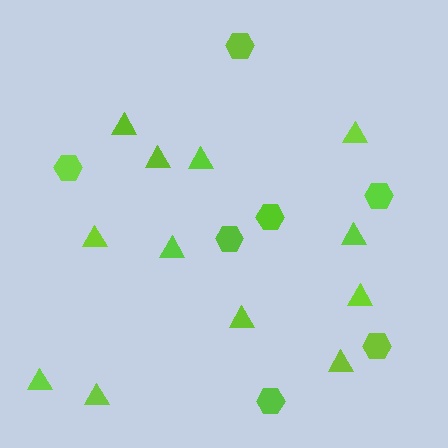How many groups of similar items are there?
There are 2 groups: one group of triangles (12) and one group of hexagons (7).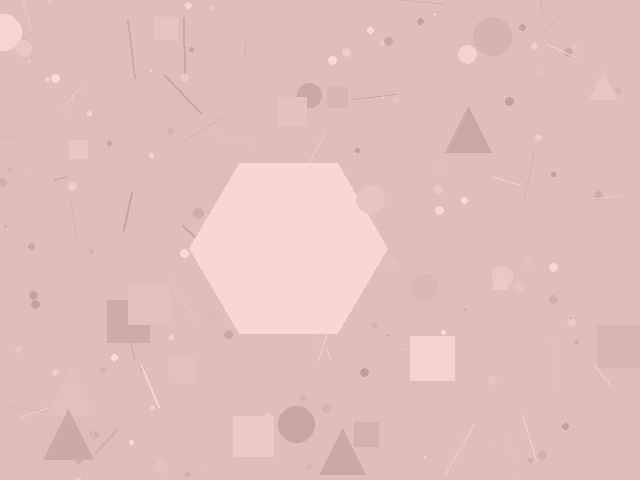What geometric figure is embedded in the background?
A hexagon is embedded in the background.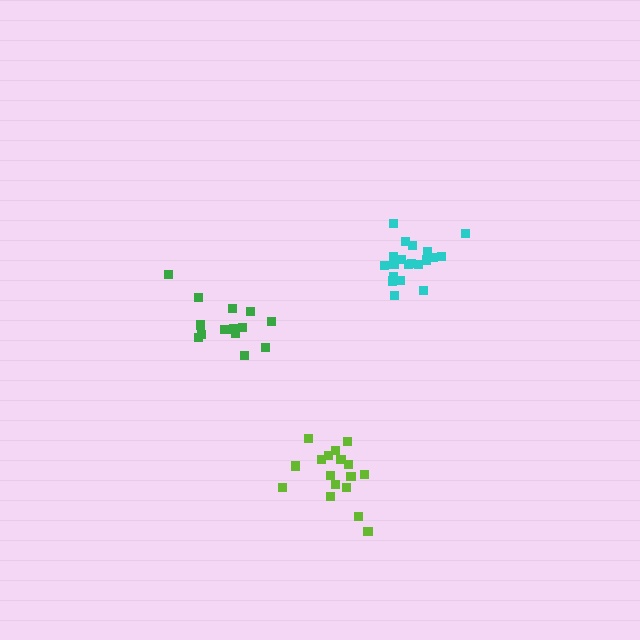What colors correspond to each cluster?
The clusters are colored: cyan, green, lime.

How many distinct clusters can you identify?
There are 3 distinct clusters.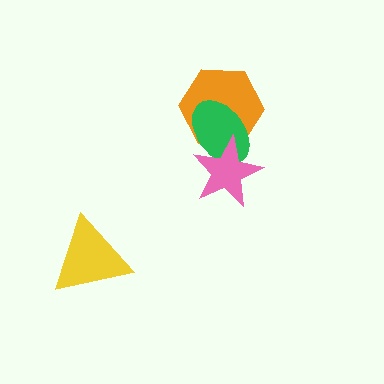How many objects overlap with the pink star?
2 objects overlap with the pink star.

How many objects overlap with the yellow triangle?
0 objects overlap with the yellow triangle.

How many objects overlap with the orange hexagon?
2 objects overlap with the orange hexagon.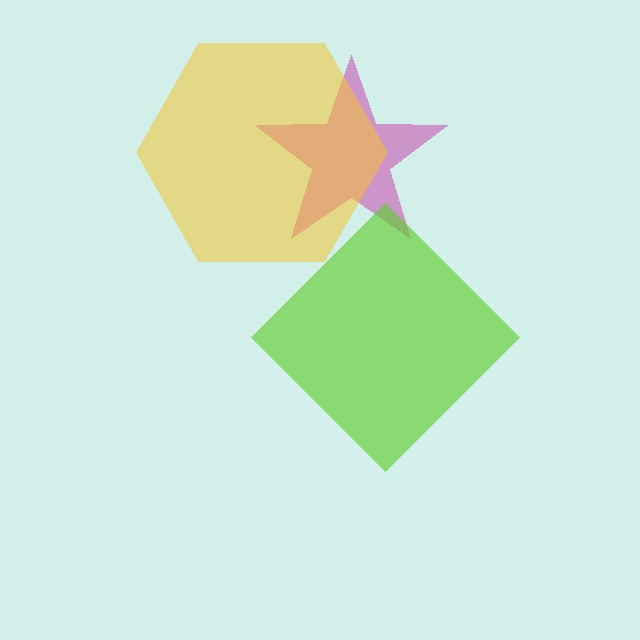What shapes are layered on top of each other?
The layered shapes are: a magenta star, a yellow hexagon, a lime diamond.